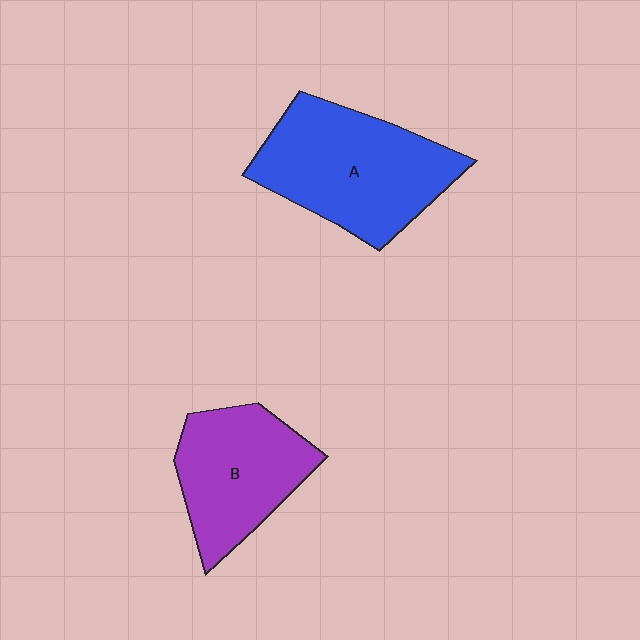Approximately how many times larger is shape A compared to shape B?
Approximately 1.3 times.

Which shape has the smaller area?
Shape B (purple).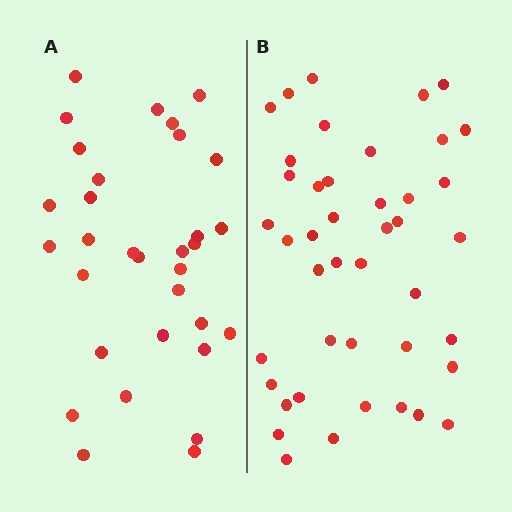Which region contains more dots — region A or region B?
Region B (the right region) has more dots.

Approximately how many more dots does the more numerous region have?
Region B has roughly 12 or so more dots than region A.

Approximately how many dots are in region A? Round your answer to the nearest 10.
About 30 dots. (The exact count is 32, which rounds to 30.)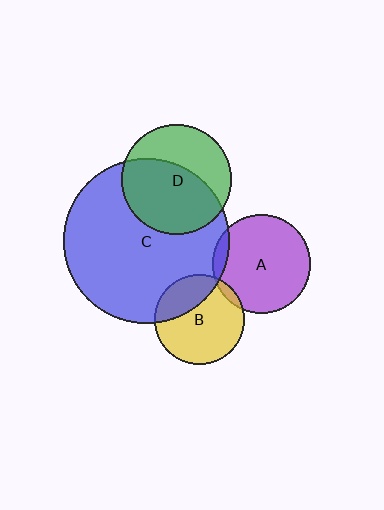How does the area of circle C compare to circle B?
Approximately 3.4 times.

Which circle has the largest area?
Circle C (blue).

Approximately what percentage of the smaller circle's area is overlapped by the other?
Approximately 60%.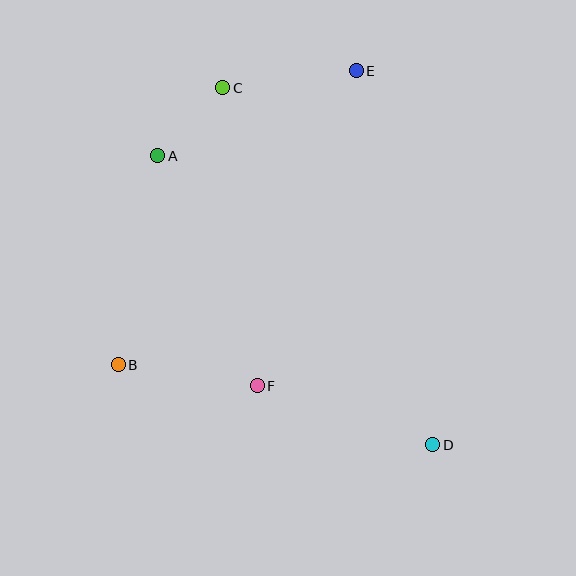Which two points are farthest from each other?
Points C and D are farthest from each other.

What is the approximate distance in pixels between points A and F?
The distance between A and F is approximately 251 pixels.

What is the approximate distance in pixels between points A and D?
The distance between A and D is approximately 399 pixels.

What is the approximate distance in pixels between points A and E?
The distance between A and E is approximately 216 pixels.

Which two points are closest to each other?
Points A and C are closest to each other.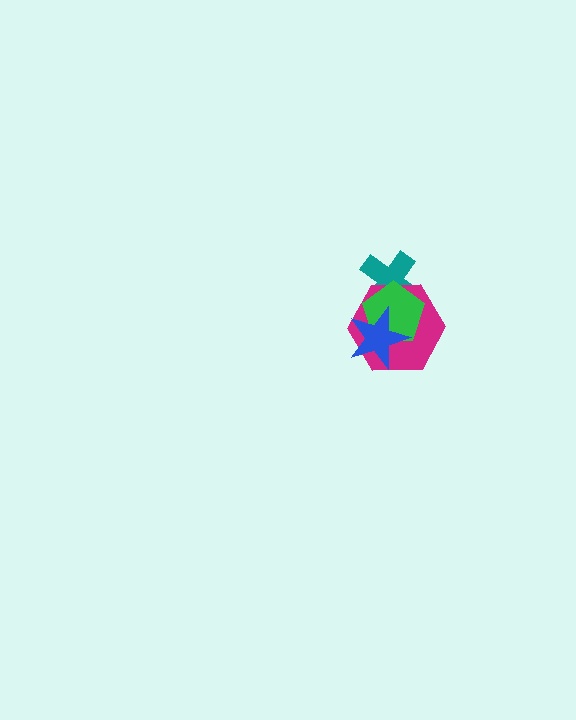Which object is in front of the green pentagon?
The blue star is in front of the green pentagon.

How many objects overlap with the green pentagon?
3 objects overlap with the green pentagon.